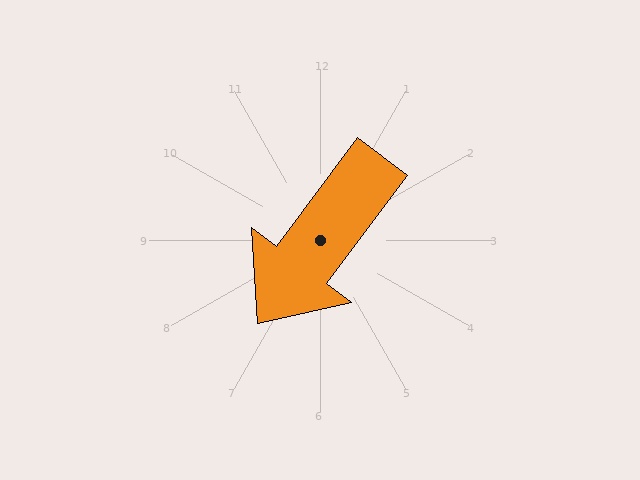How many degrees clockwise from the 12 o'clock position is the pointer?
Approximately 217 degrees.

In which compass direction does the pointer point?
Southwest.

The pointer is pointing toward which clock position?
Roughly 7 o'clock.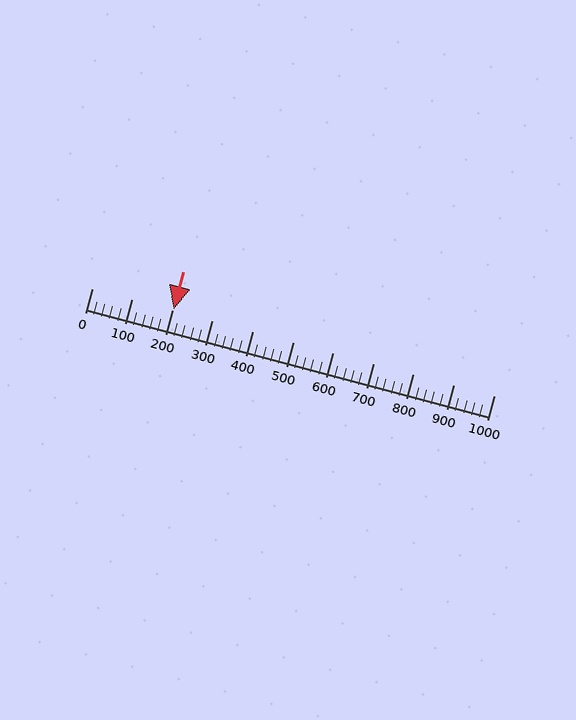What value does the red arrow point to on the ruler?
The red arrow points to approximately 204.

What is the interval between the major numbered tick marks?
The major tick marks are spaced 100 units apart.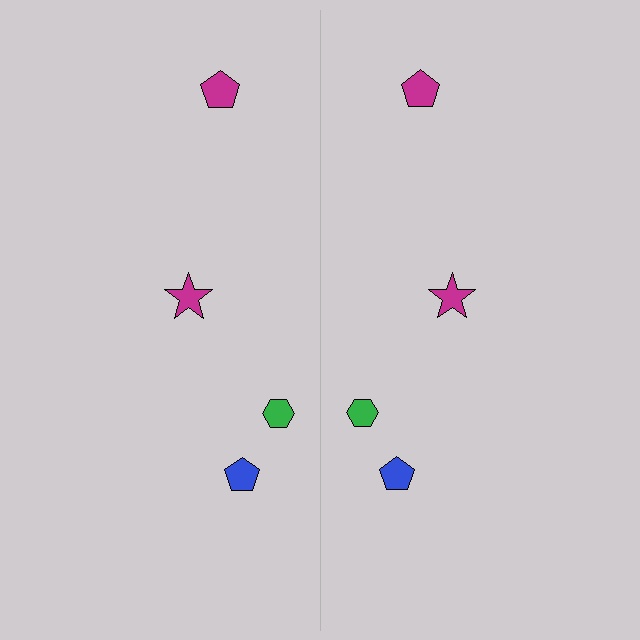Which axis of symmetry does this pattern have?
The pattern has a vertical axis of symmetry running through the center of the image.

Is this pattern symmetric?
Yes, this pattern has bilateral (reflection) symmetry.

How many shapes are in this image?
There are 8 shapes in this image.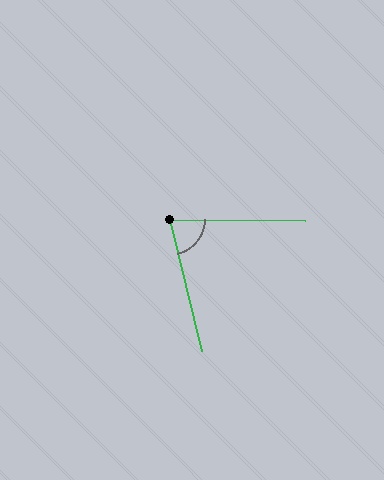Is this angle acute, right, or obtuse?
It is acute.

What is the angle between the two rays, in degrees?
Approximately 76 degrees.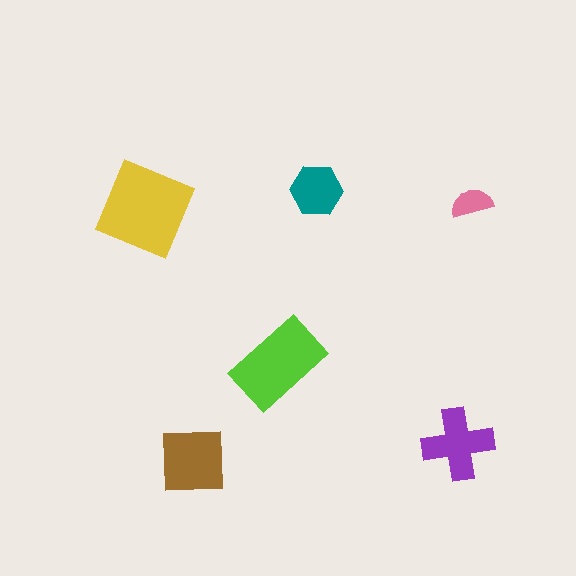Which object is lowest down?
The brown square is bottommost.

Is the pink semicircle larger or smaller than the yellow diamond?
Smaller.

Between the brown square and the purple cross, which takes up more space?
The brown square.